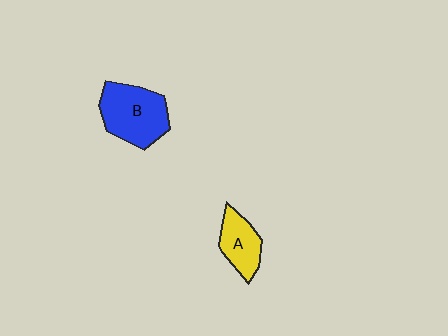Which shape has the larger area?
Shape B (blue).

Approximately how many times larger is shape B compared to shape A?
Approximately 1.7 times.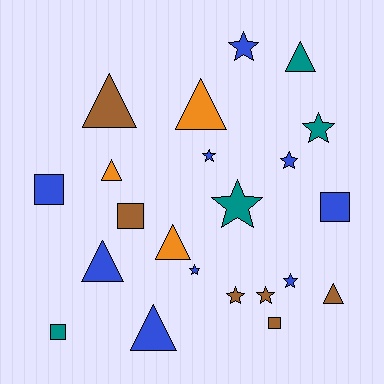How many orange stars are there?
There are no orange stars.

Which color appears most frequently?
Blue, with 9 objects.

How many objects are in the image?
There are 22 objects.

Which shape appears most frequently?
Star, with 9 objects.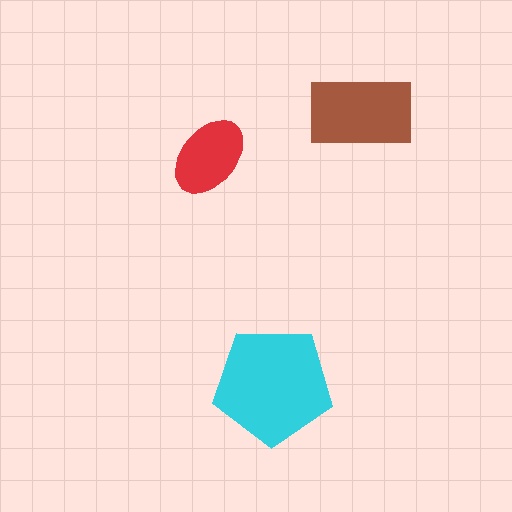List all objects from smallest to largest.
The red ellipse, the brown rectangle, the cyan pentagon.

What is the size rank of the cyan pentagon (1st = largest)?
1st.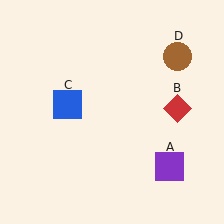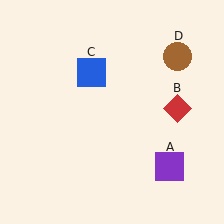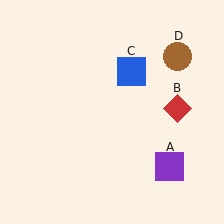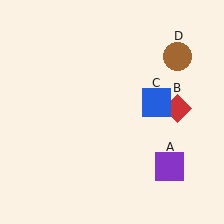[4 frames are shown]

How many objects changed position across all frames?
1 object changed position: blue square (object C).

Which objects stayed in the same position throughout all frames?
Purple square (object A) and red diamond (object B) and brown circle (object D) remained stationary.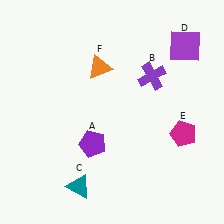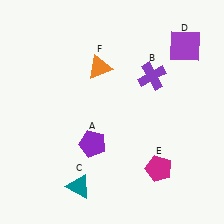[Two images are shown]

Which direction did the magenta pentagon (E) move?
The magenta pentagon (E) moved down.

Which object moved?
The magenta pentagon (E) moved down.